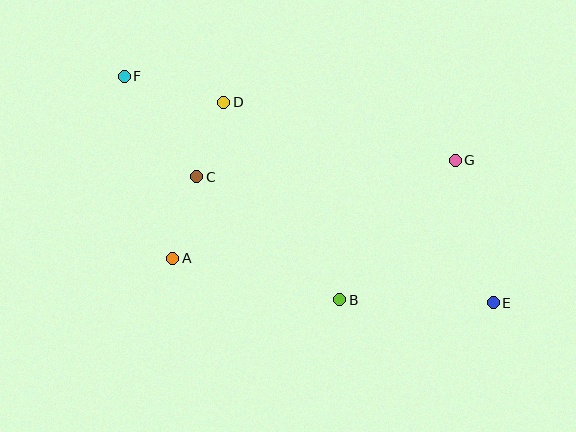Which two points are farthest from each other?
Points E and F are farthest from each other.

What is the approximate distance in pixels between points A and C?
The distance between A and C is approximately 85 pixels.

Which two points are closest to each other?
Points C and D are closest to each other.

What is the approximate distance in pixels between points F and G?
The distance between F and G is approximately 341 pixels.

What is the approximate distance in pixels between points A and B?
The distance between A and B is approximately 172 pixels.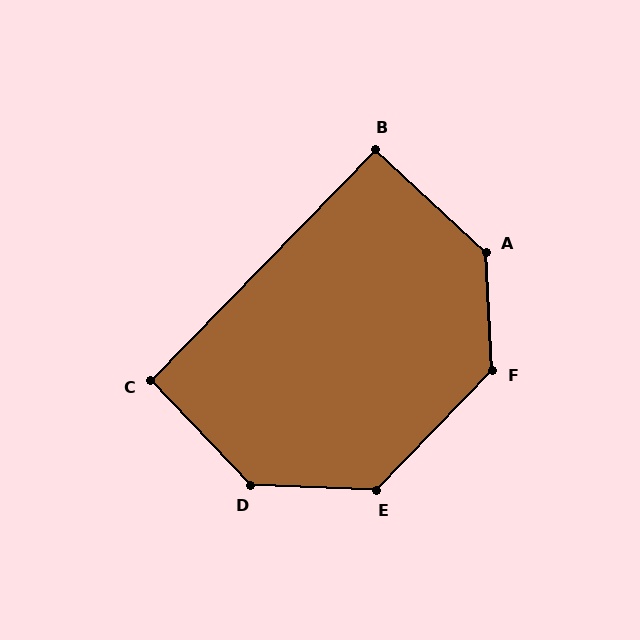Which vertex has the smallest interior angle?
B, at approximately 91 degrees.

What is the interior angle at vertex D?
Approximately 136 degrees (obtuse).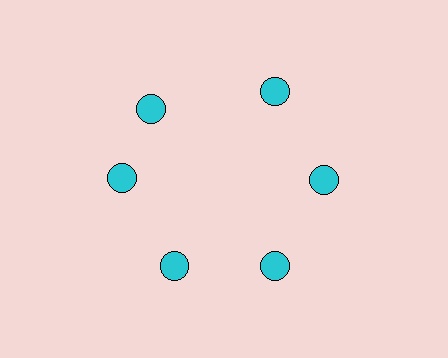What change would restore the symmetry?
The symmetry would be restored by rotating it back into even spacing with its neighbors so that all 6 circles sit at equal angles and equal distance from the center.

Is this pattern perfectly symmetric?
No. The 6 cyan circles are arranged in a ring, but one element near the 11 o'clock position is rotated out of alignment along the ring, breaking the 6-fold rotational symmetry.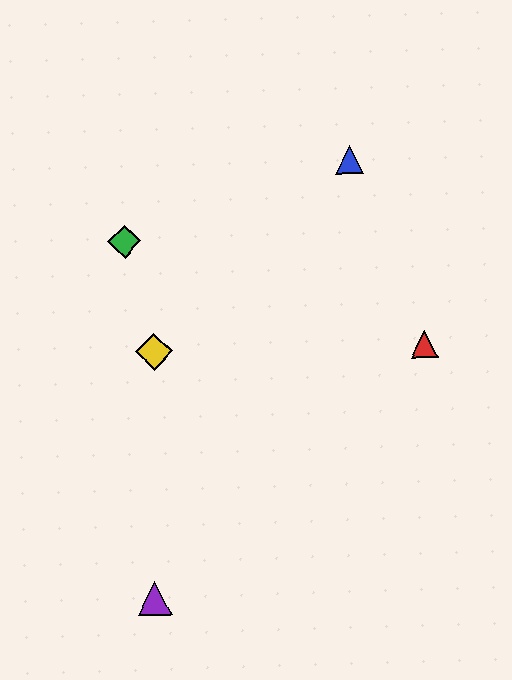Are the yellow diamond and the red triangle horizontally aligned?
Yes, both are at y≈352.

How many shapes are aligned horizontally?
2 shapes (the red triangle, the yellow diamond) are aligned horizontally.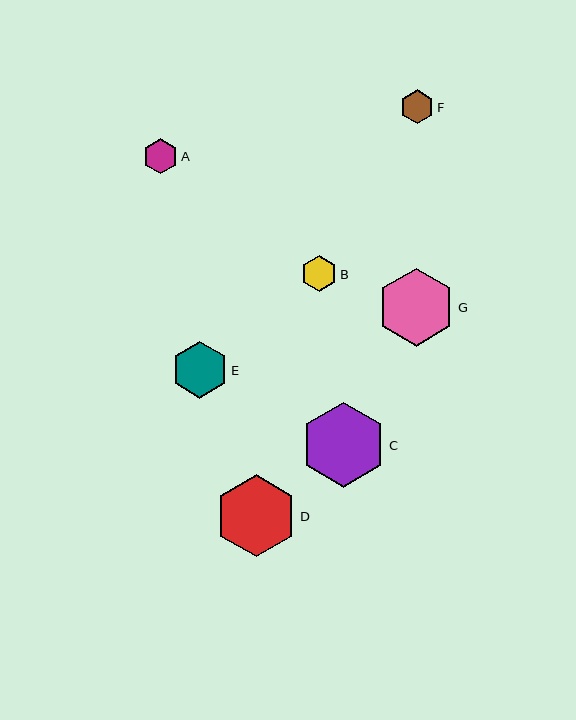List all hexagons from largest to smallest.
From largest to smallest: C, D, G, E, B, A, F.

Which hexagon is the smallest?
Hexagon F is the smallest with a size of approximately 34 pixels.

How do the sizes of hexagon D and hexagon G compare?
Hexagon D and hexagon G are approximately the same size.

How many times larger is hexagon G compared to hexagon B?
Hexagon G is approximately 2.2 times the size of hexagon B.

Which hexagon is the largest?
Hexagon C is the largest with a size of approximately 85 pixels.